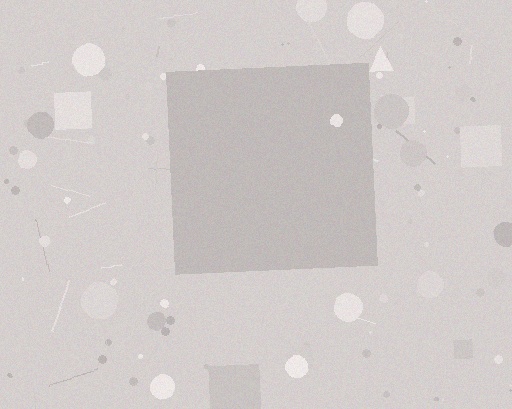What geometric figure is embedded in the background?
A square is embedded in the background.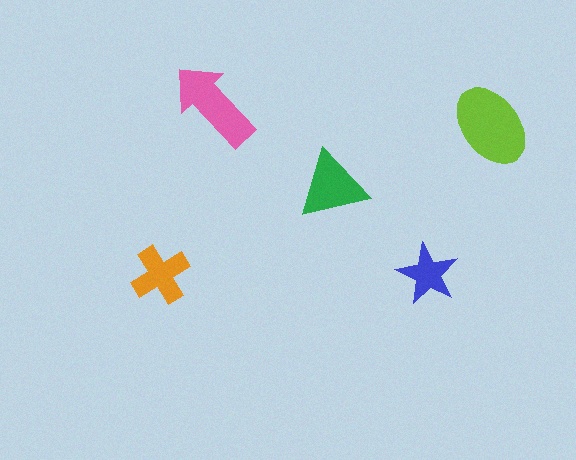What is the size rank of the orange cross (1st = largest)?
4th.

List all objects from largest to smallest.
The lime ellipse, the pink arrow, the green triangle, the orange cross, the blue star.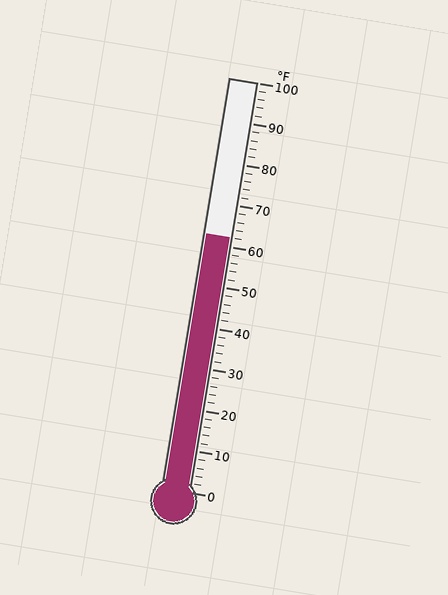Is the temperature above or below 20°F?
The temperature is above 20°F.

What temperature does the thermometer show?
The thermometer shows approximately 62°F.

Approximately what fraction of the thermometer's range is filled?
The thermometer is filled to approximately 60% of its range.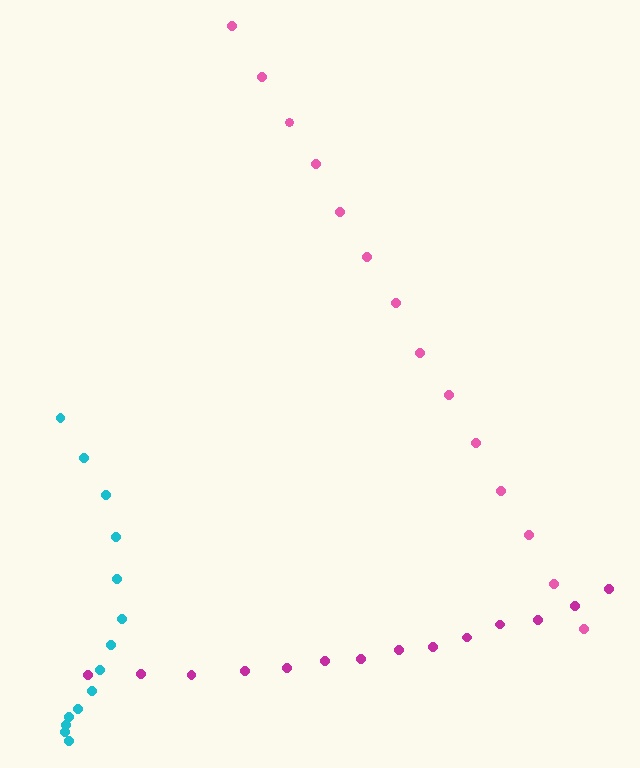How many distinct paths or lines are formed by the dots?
There are 3 distinct paths.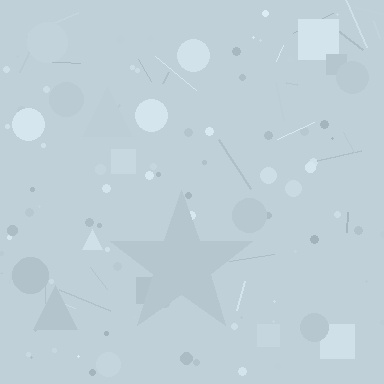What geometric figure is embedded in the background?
A star is embedded in the background.